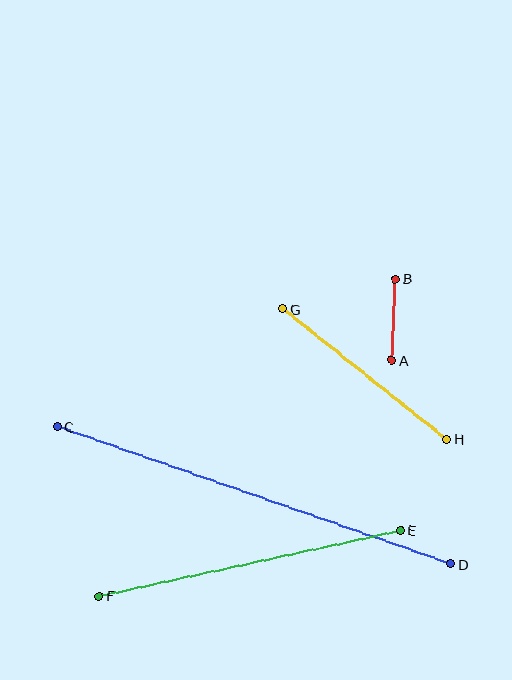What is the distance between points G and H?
The distance is approximately 209 pixels.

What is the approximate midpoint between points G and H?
The midpoint is at approximately (365, 374) pixels.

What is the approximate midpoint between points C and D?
The midpoint is at approximately (254, 495) pixels.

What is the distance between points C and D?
The distance is approximately 417 pixels.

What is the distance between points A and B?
The distance is approximately 81 pixels.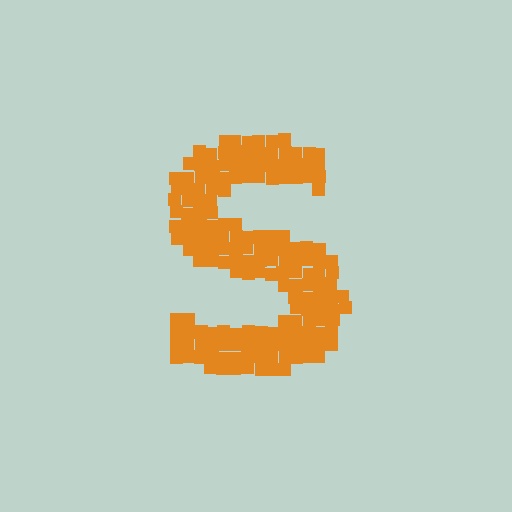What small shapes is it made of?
It is made of small squares.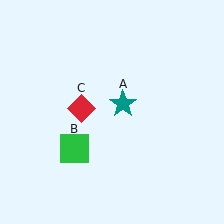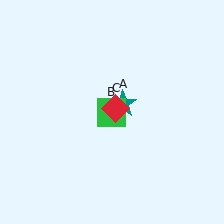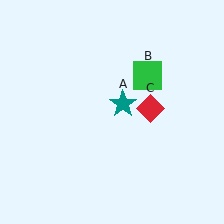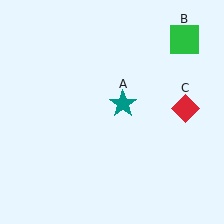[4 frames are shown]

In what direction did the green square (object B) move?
The green square (object B) moved up and to the right.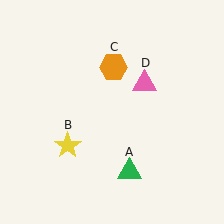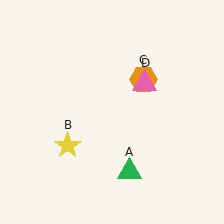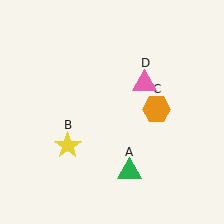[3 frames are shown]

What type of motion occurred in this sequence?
The orange hexagon (object C) rotated clockwise around the center of the scene.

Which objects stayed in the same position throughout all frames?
Green triangle (object A) and yellow star (object B) and pink triangle (object D) remained stationary.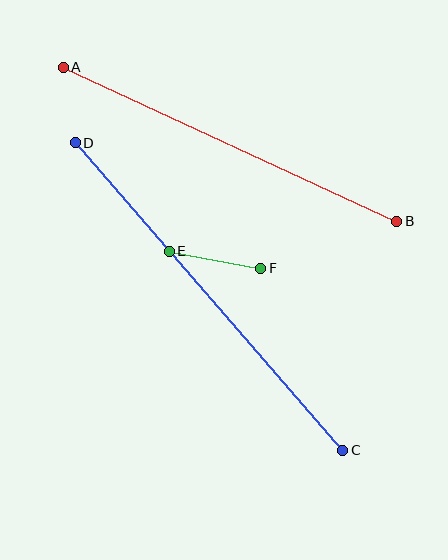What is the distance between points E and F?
The distance is approximately 93 pixels.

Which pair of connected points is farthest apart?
Points C and D are farthest apart.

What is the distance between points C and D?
The distance is approximately 408 pixels.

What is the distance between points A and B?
The distance is approximately 367 pixels.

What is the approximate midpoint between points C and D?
The midpoint is at approximately (209, 297) pixels.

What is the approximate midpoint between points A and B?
The midpoint is at approximately (230, 144) pixels.